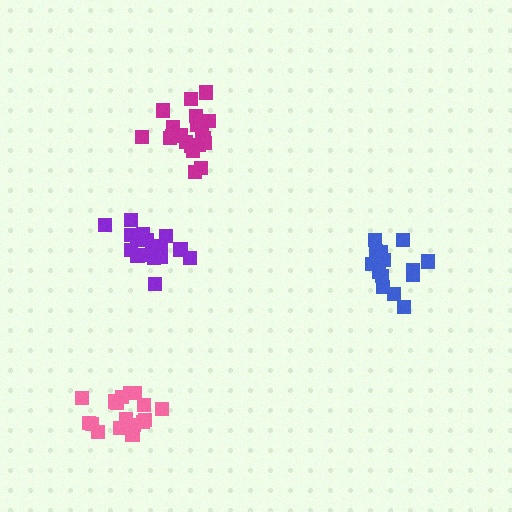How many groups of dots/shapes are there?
There are 4 groups.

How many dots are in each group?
Group 1: 20 dots, Group 2: 15 dots, Group 3: 18 dots, Group 4: 21 dots (74 total).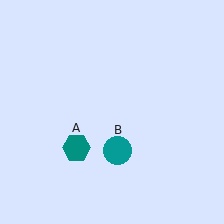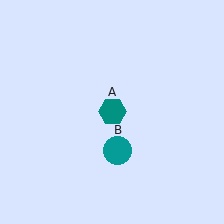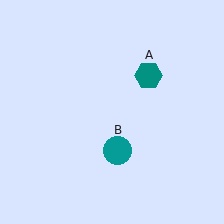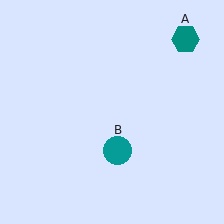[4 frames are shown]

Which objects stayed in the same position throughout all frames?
Teal circle (object B) remained stationary.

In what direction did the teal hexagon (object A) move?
The teal hexagon (object A) moved up and to the right.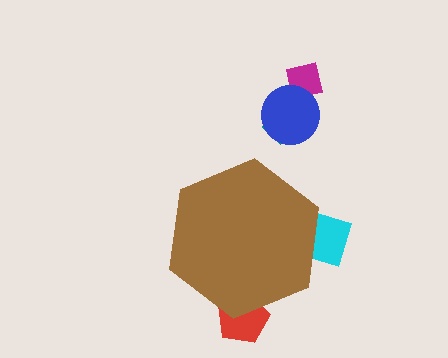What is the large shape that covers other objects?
A brown hexagon.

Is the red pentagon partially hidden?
Yes, the red pentagon is partially hidden behind the brown hexagon.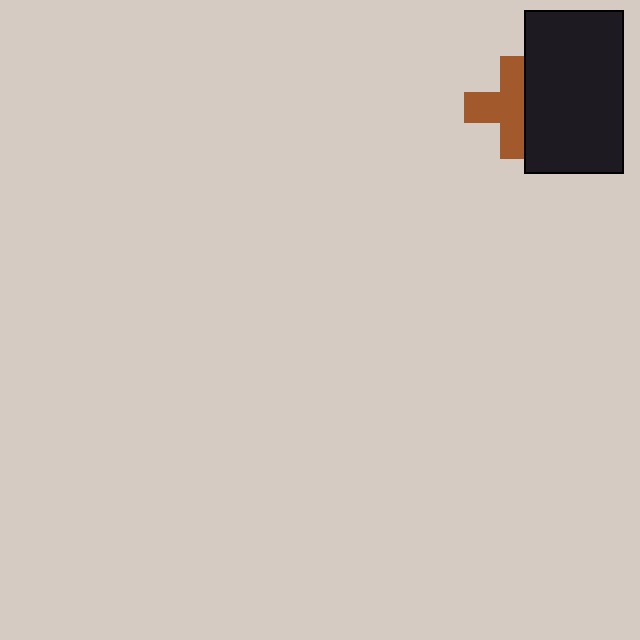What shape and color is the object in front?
The object in front is a black rectangle.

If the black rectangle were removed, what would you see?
You would see the complete brown cross.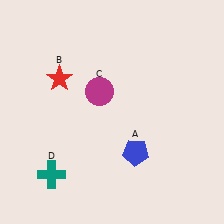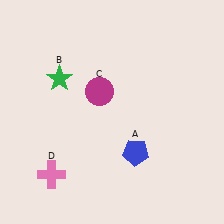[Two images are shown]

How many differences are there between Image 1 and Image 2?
There are 2 differences between the two images.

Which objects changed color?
B changed from red to green. D changed from teal to pink.